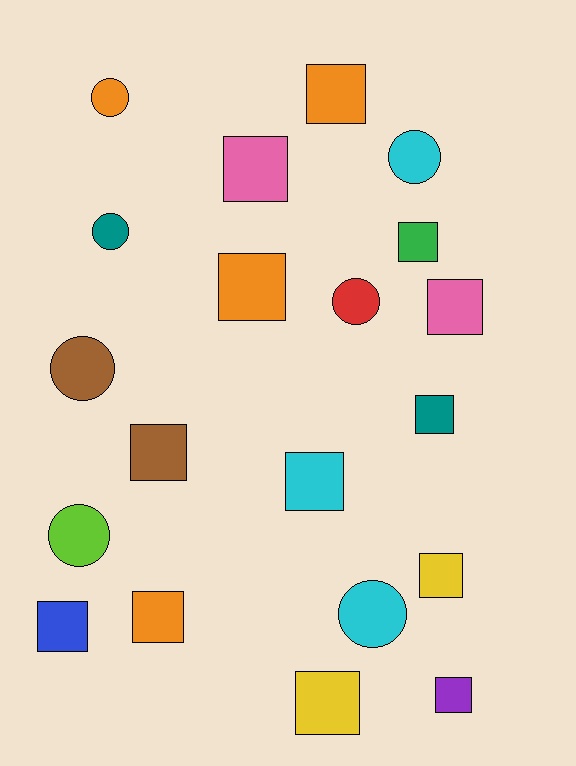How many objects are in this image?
There are 20 objects.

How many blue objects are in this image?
There is 1 blue object.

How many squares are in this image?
There are 13 squares.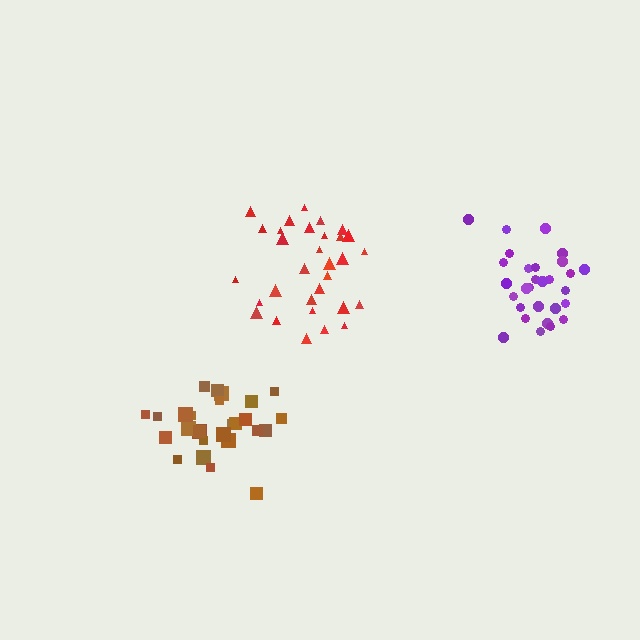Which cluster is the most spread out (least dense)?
Brown.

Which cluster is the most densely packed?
Red.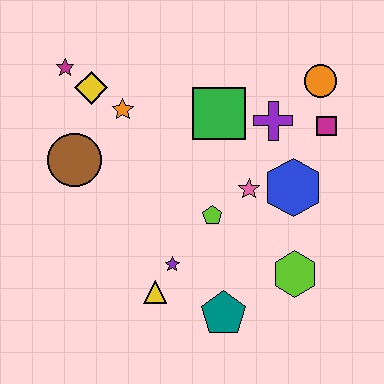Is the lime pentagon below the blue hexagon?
Yes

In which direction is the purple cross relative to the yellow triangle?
The purple cross is above the yellow triangle.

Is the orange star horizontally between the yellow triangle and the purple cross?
No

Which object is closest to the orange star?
The yellow diamond is closest to the orange star.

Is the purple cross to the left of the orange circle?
Yes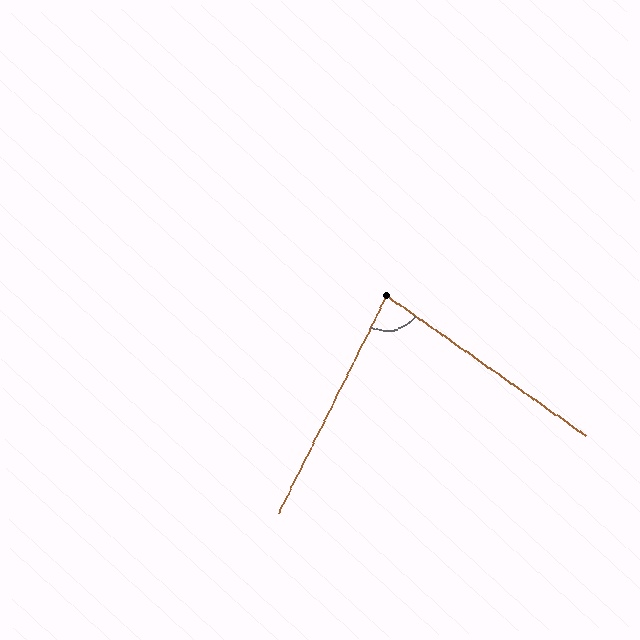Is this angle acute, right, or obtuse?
It is acute.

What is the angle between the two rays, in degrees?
Approximately 81 degrees.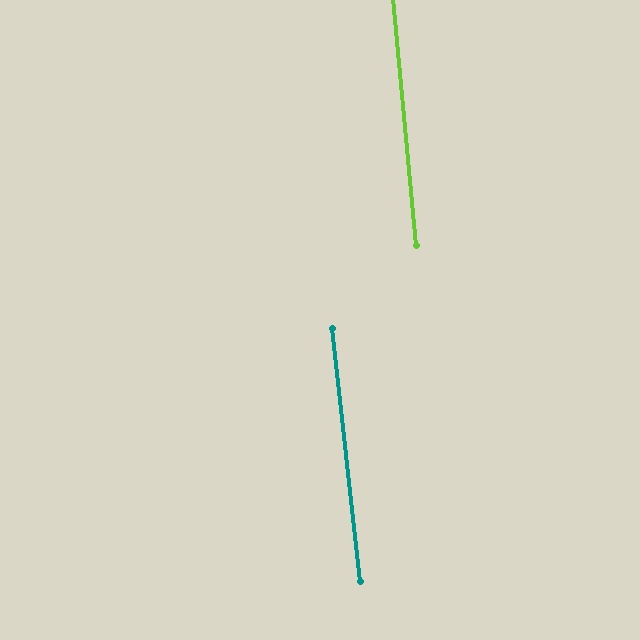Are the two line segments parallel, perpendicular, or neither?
Parallel — their directions differ by only 1.0°.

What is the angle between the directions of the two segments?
Approximately 1 degree.